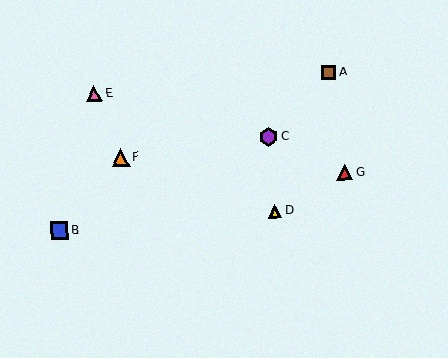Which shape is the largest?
The purple hexagon (labeled C) is the largest.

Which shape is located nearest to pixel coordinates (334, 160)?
The red triangle (labeled G) at (345, 172) is nearest to that location.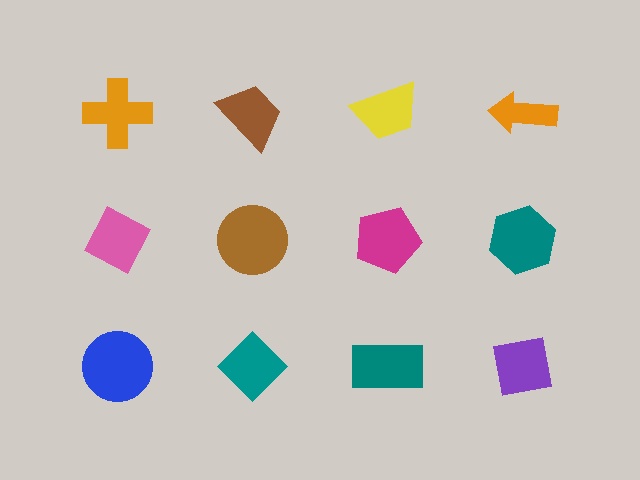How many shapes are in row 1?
4 shapes.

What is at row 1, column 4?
An orange arrow.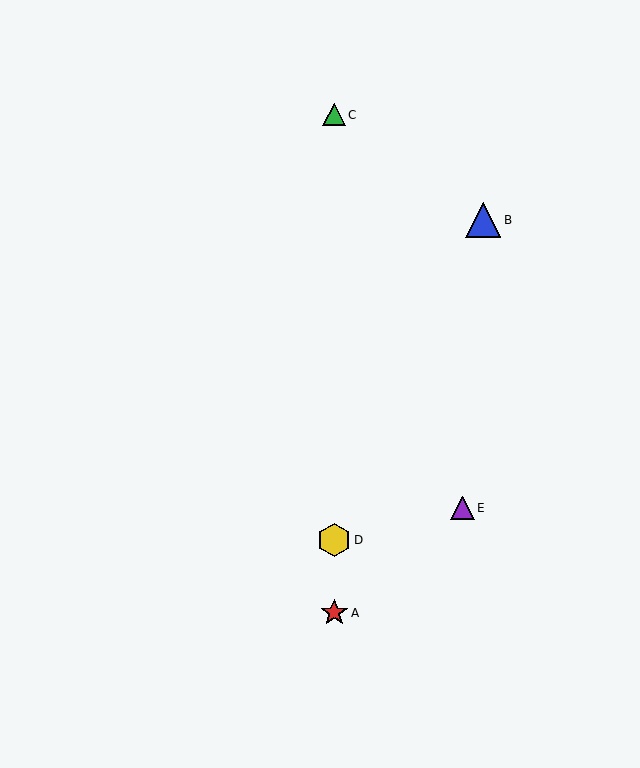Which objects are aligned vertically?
Objects A, C, D are aligned vertically.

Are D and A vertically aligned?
Yes, both are at x≈334.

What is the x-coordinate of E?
Object E is at x≈463.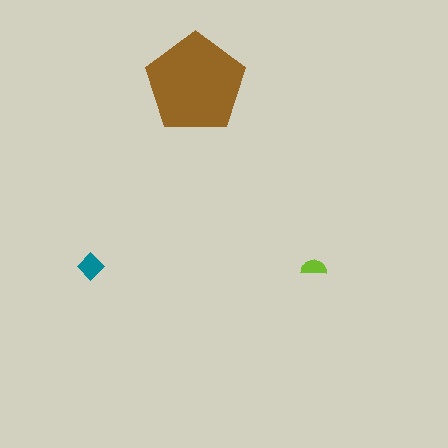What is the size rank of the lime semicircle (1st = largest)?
3rd.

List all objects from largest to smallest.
The brown pentagon, the teal diamond, the lime semicircle.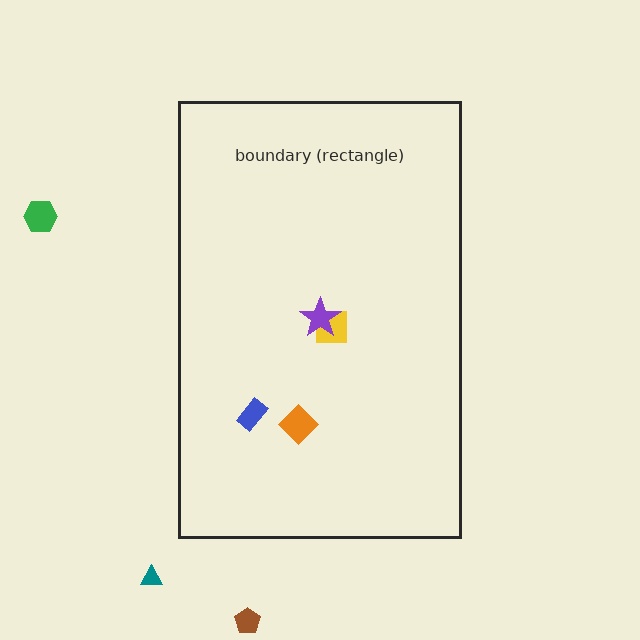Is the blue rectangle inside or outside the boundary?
Inside.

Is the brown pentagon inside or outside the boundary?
Outside.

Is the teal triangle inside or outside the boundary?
Outside.